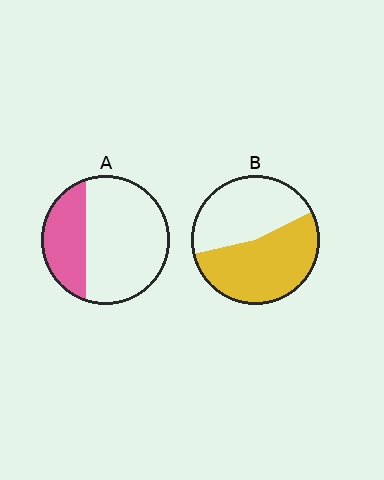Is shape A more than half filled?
No.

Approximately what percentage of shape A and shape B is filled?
A is approximately 30% and B is approximately 55%.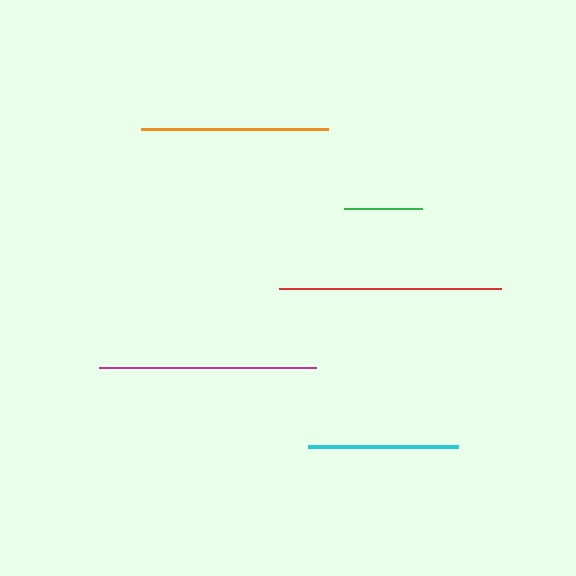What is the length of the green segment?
The green segment is approximately 78 pixels long.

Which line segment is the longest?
The red line is the longest at approximately 222 pixels.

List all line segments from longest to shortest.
From longest to shortest: red, magenta, orange, cyan, green.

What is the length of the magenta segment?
The magenta segment is approximately 217 pixels long.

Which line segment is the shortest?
The green line is the shortest at approximately 78 pixels.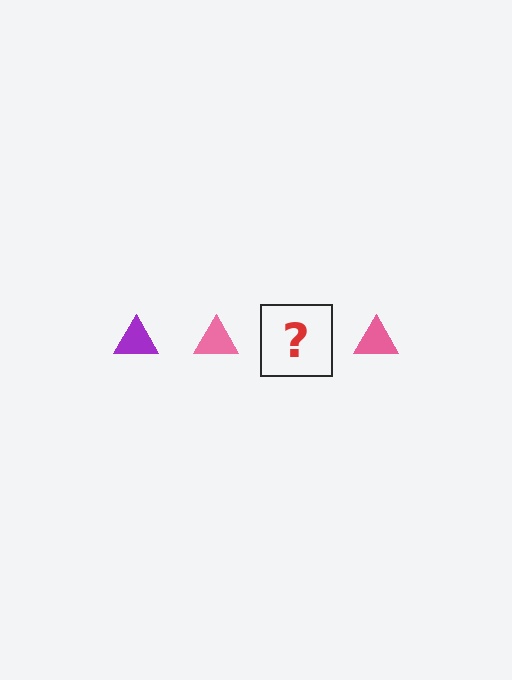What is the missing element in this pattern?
The missing element is a purple triangle.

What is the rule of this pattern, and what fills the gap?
The rule is that the pattern cycles through purple, pink triangles. The gap should be filled with a purple triangle.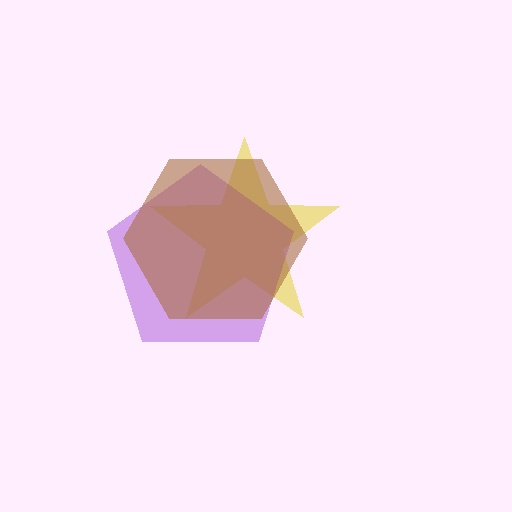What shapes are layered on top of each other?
The layered shapes are: a yellow star, a purple pentagon, a brown hexagon.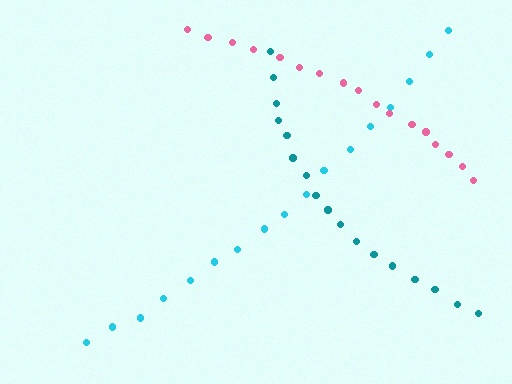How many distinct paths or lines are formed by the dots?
There are 3 distinct paths.